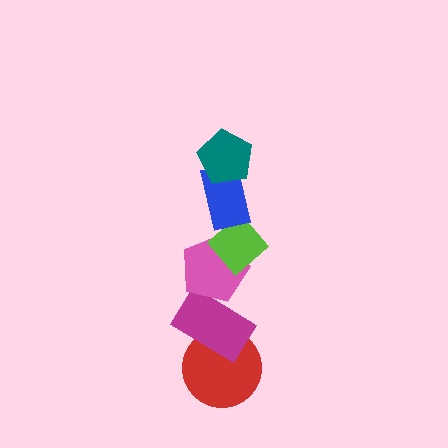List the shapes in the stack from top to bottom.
From top to bottom: the teal pentagon, the blue rectangle, the lime diamond, the pink pentagon, the magenta rectangle, the red circle.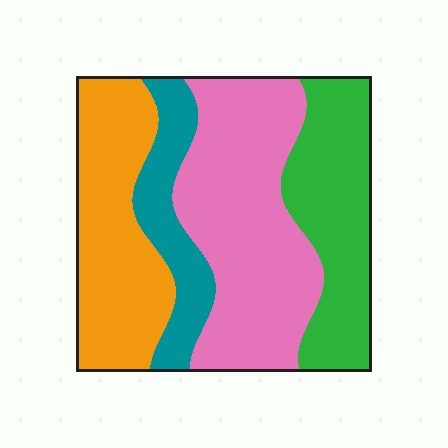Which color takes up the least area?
Teal, at roughly 15%.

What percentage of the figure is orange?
Orange takes up about one quarter (1/4) of the figure.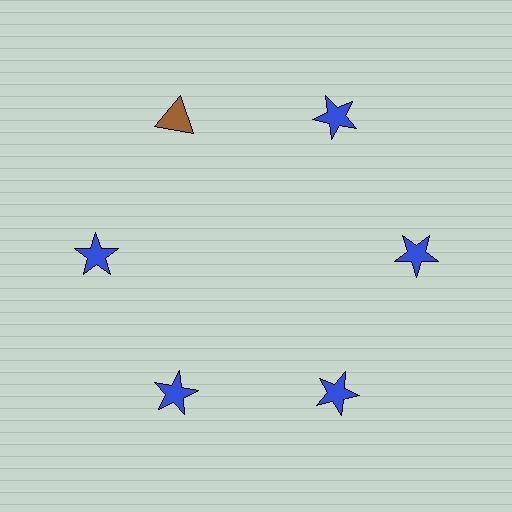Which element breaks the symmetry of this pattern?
The brown triangle at roughly the 11 o'clock position breaks the symmetry. All other shapes are blue stars.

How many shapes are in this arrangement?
There are 6 shapes arranged in a ring pattern.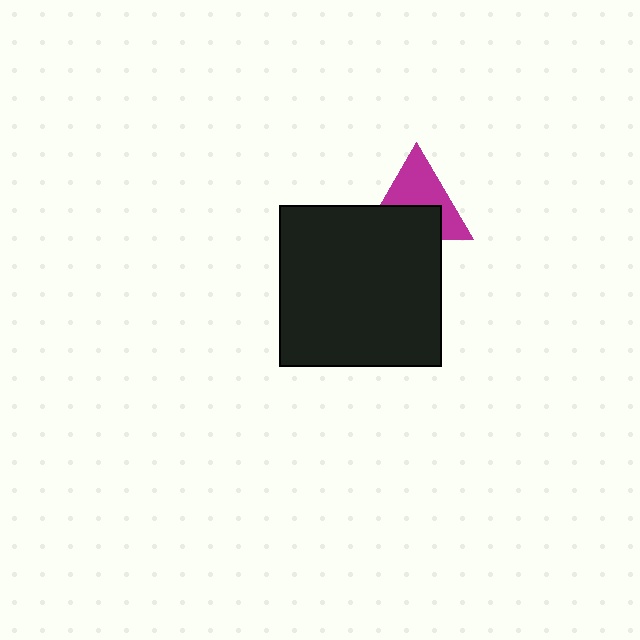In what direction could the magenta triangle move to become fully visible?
The magenta triangle could move up. That would shift it out from behind the black square entirely.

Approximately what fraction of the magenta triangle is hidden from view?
Roughly 44% of the magenta triangle is hidden behind the black square.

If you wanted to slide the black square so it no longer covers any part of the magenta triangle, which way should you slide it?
Slide it down — that is the most direct way to separate the two shapes.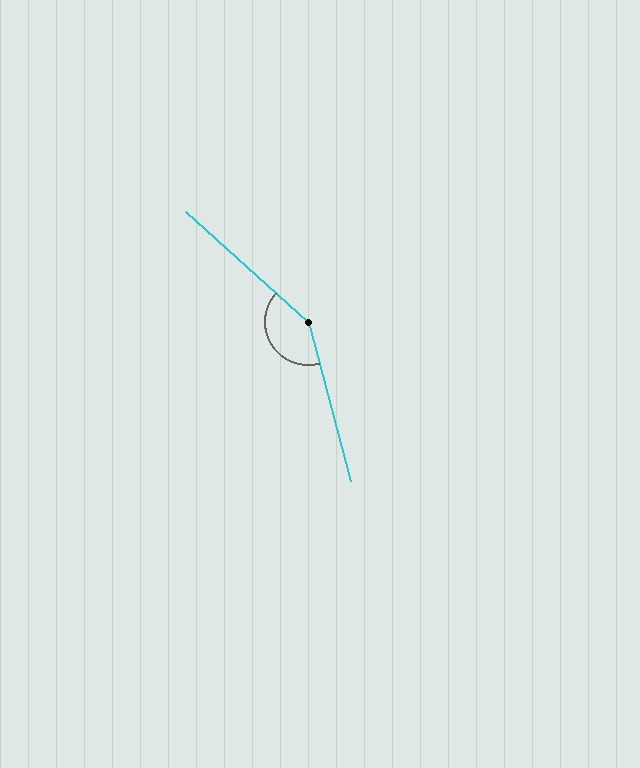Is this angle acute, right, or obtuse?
It is obtuse.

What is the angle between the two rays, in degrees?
Approximately 147 degrees.